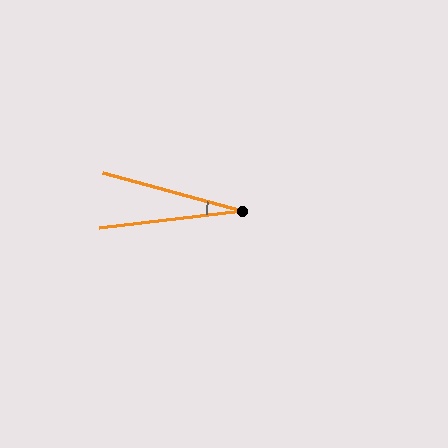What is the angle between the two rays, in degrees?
Approximately 22 degrees.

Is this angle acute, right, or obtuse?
It is acute.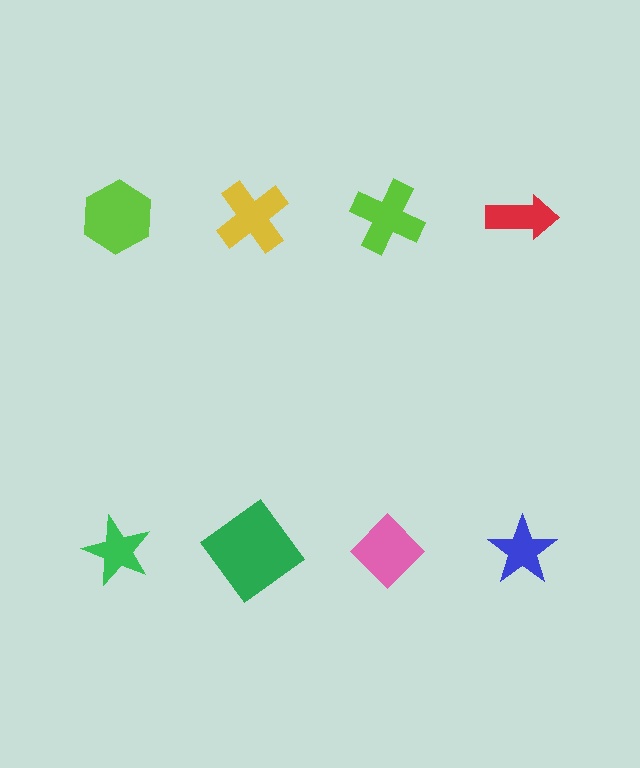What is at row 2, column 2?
A green diamond.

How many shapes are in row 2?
4 shapes.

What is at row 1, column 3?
A lime cross.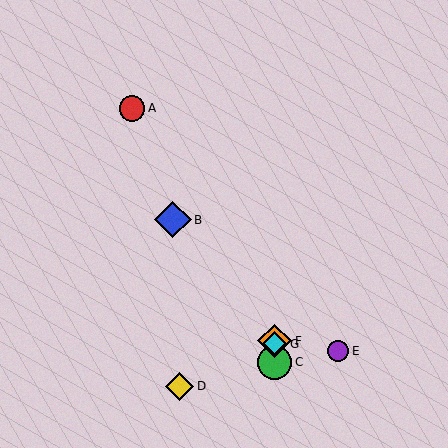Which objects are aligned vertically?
Objects C, F, G are aligned vertically.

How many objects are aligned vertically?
3 objects (C, F, G) are aligned vertically.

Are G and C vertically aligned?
Yes, both are at x≈275.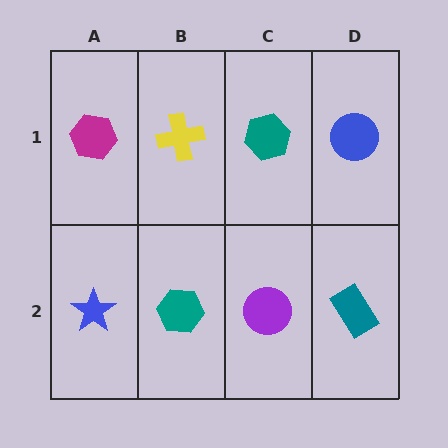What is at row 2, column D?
A teal rectangle.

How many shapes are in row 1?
4 shapes.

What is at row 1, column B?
A yellow cross.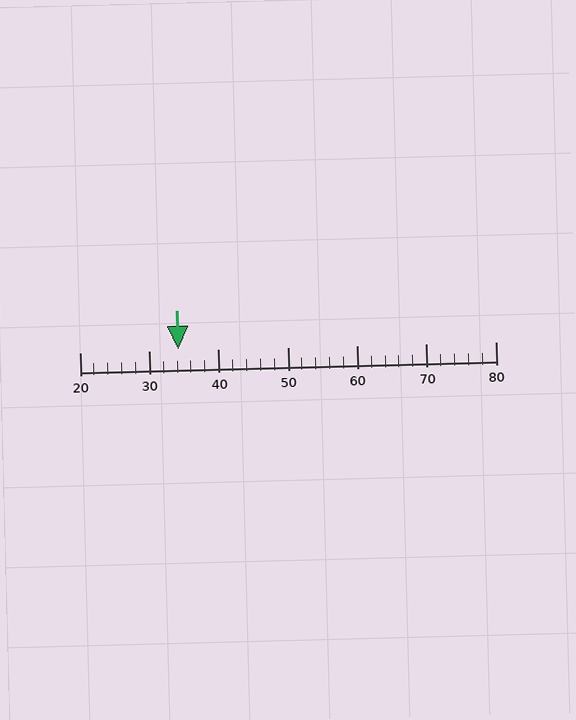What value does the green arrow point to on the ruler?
The green arrow points to approximately 34.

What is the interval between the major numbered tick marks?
The major tick marks are spaced 10 units apart.